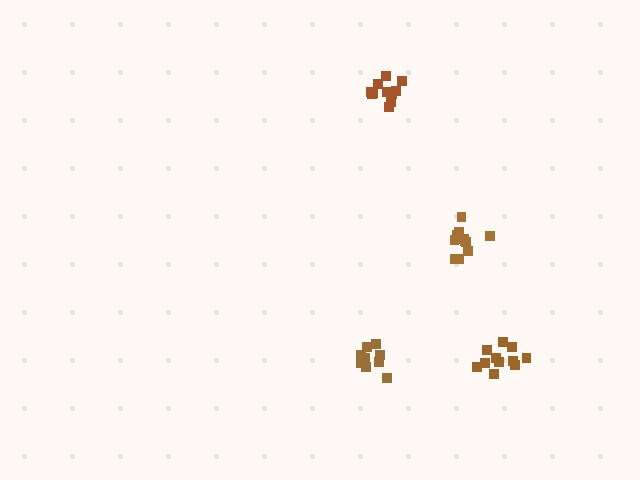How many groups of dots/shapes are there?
There are 4 groups.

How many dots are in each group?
Group 1: 9 dots, Group 2: 12 dots, Group 3: 11 dots, Group 4: 12 dots (44 total).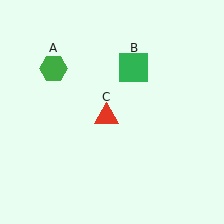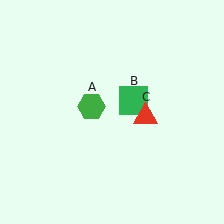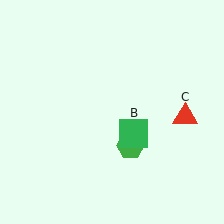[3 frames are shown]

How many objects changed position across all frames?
3 objects changed position: green hexagon (object A), green square (object B), red triangle (object C).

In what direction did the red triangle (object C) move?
The red triangle (object C) moved right.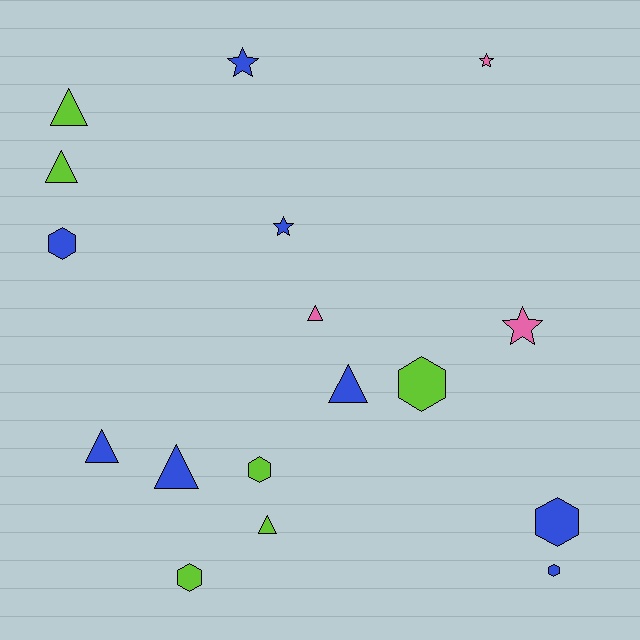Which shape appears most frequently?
Triangle, with 7 objects.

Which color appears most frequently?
Blue, with 8 objects.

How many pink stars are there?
There are 2 pink stars.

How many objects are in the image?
There are 17 objects.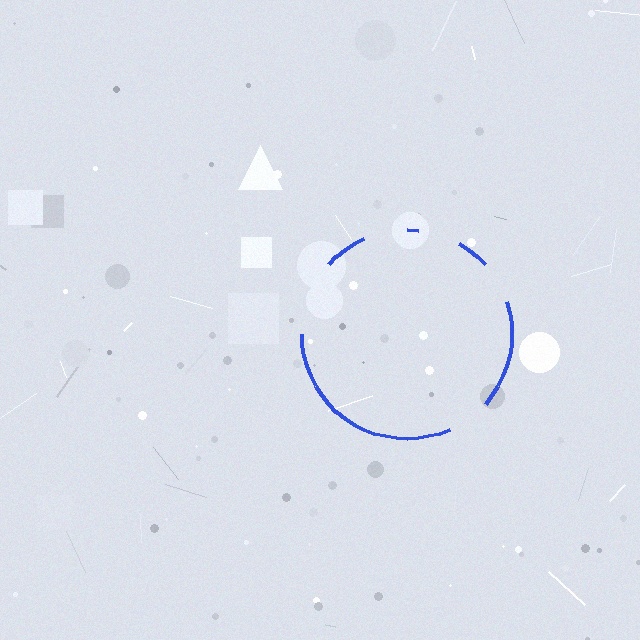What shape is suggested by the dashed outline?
The dashed outline suggests a circle.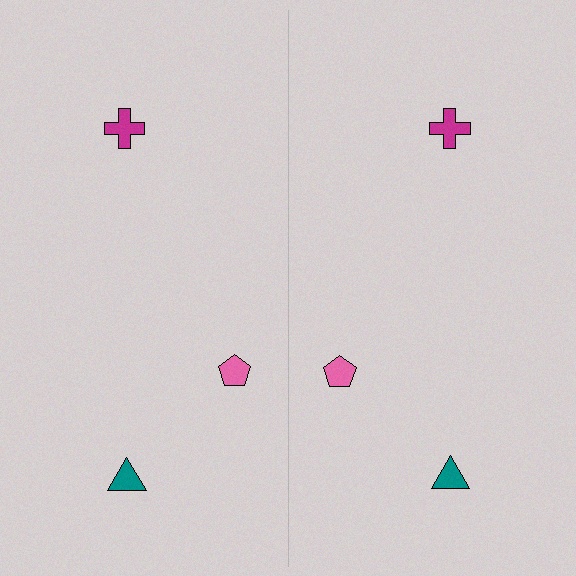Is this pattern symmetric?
Yes, this pattern has bilateral (reflection) symmetry.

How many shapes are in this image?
There are 6 shapes in this image.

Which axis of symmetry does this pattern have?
The pattern has a vertical axis of symmetry running through the center of the image.